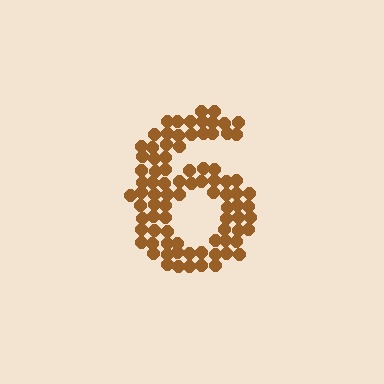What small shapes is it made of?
It is made of small circles.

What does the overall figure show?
The overall figure shows the digit 6.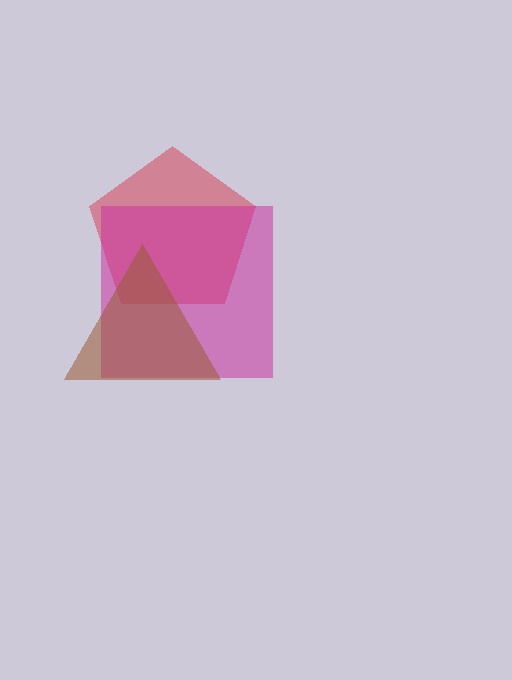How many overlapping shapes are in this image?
There are 3 overlapping shapes in the image.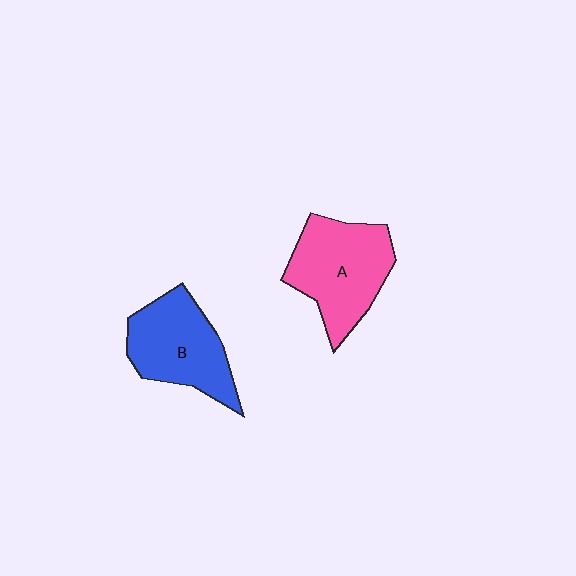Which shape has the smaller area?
Shape B (blue).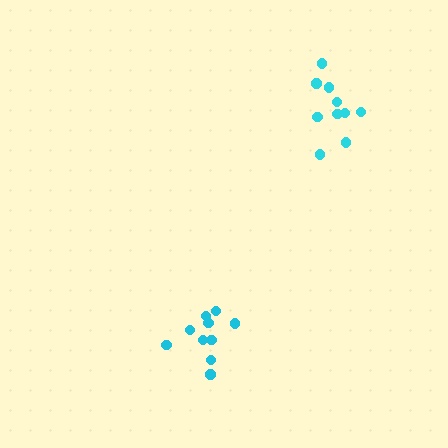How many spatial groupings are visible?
There are 2 spatial groupings.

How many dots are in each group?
Group 1: 10 dots, Group 2: 10 dots (20 total).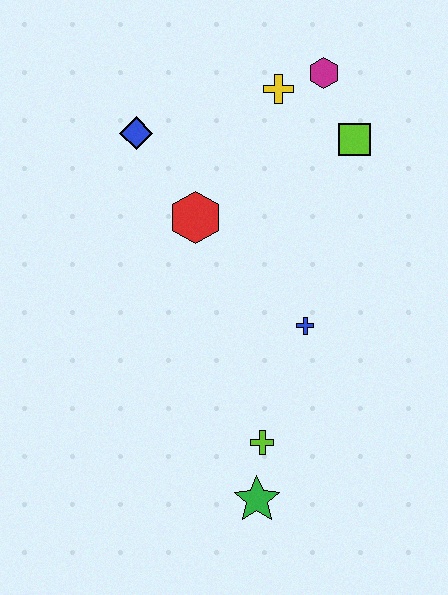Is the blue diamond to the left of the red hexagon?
Yes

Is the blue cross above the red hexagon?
No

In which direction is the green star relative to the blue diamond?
The green star is below the blue diamond.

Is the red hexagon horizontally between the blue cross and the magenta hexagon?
No